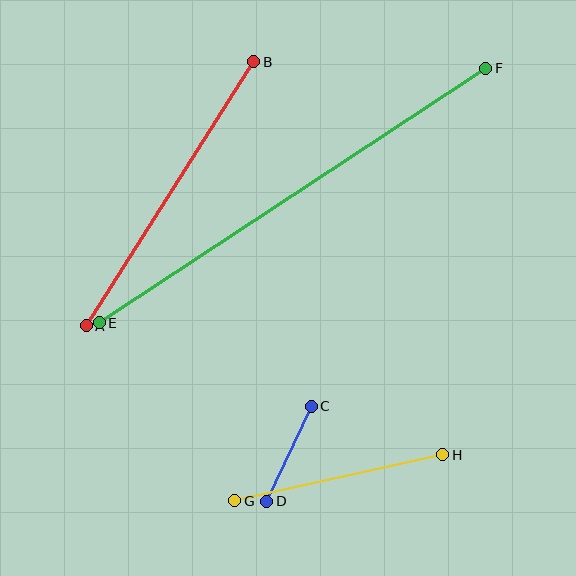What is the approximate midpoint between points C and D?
The midpoint is at approximately (289, 454) pixels.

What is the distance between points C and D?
The distance is approximately 105 pixels.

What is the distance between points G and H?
The distance is approximately 213 pixels.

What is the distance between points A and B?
The distance is approximately 313 pixels.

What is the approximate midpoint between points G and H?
The midpoint is at approximately (339, 478) pixels.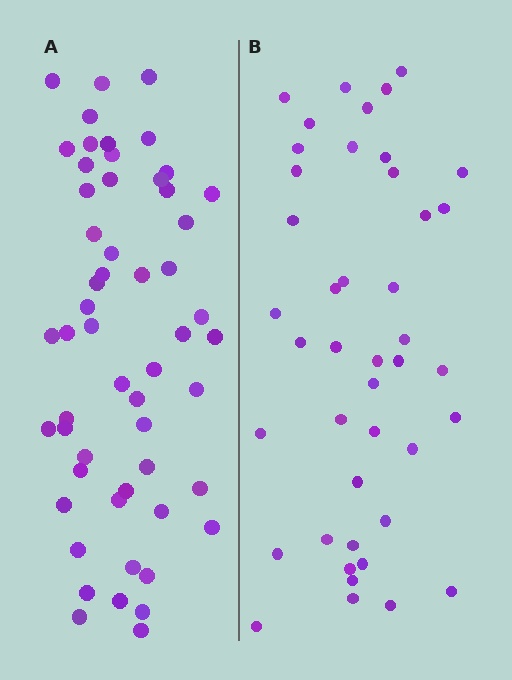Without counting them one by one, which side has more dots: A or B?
Region A (the left region) has more dots.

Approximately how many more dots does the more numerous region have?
Region A has roughly 12 or so more dots than region B.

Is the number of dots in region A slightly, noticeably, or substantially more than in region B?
Region A has noticeably more, but not dramatically so. The ratio is roughly 1.3 to 1.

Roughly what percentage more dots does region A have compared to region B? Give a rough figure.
About 30% more.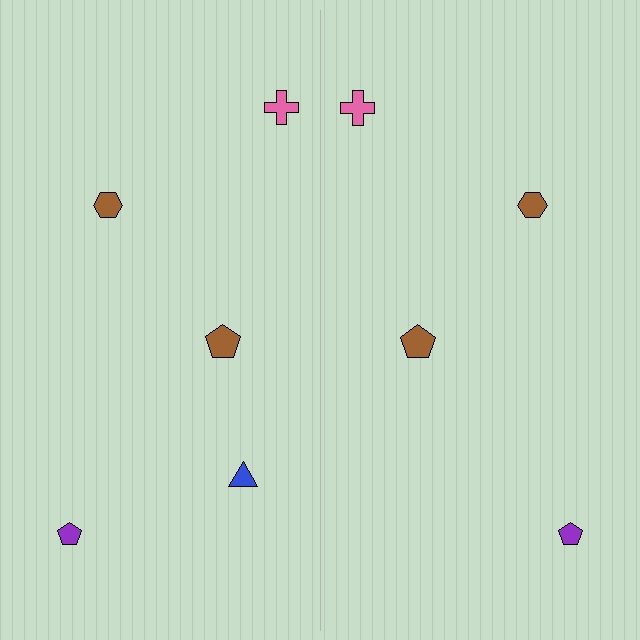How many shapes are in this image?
There are 9 shapes in this image.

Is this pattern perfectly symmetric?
No, the pattern is not perfectly symmetric. A blue triangle is missing from the right side.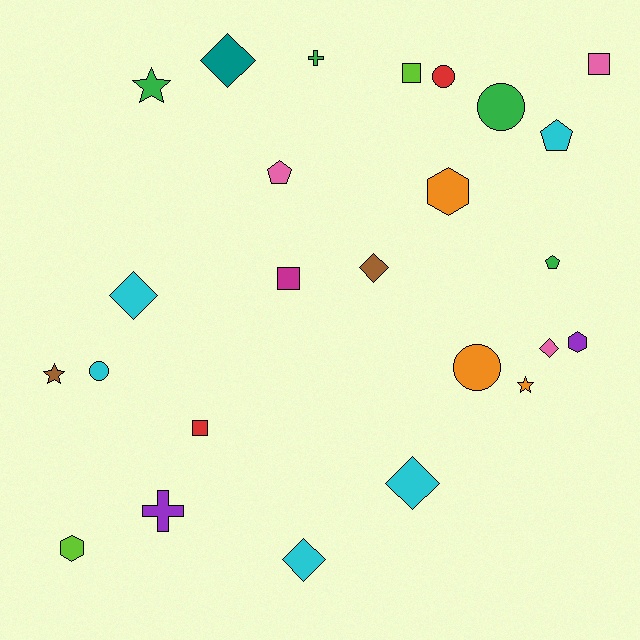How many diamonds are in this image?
There are 6 diamonds.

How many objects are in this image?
There are 25 objects.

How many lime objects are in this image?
There are 2 lime objects.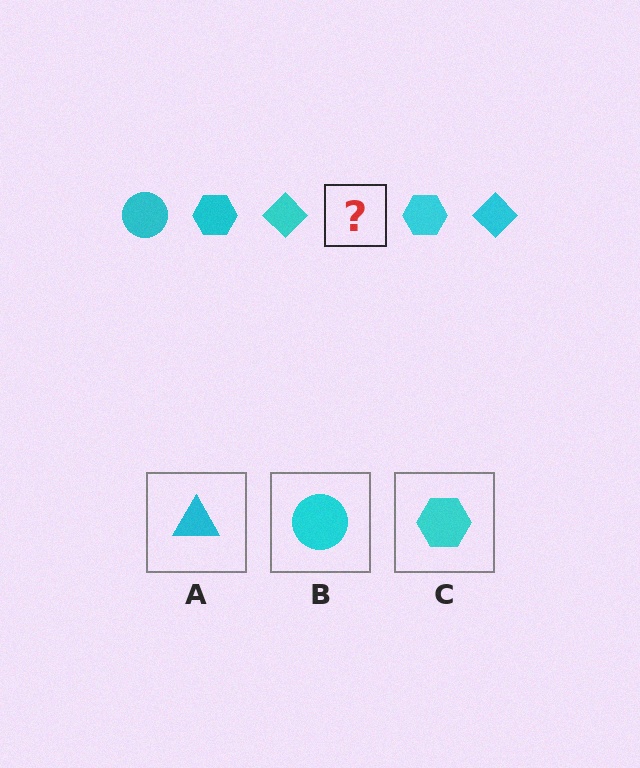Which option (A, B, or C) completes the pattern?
B.